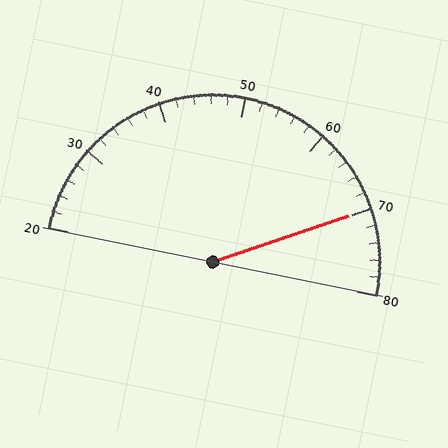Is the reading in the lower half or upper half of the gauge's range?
The reading is in the upper half of the range (20 to 80).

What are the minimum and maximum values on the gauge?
The gauge ranges from 20 to 80.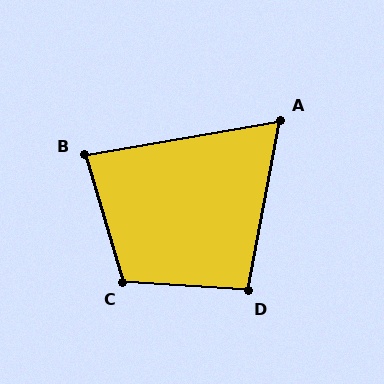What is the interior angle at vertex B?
Approximately 83 degrees (acute).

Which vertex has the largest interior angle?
C, at approximately 110 degrees.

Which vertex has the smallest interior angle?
A, at approximately 70 degrees.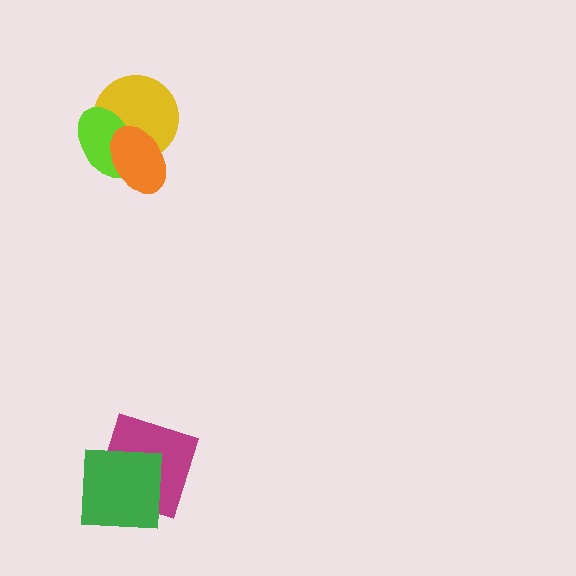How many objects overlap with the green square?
1 object overlaps with the green square.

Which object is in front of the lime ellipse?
The orange ellipse is in front of the lime ellipse.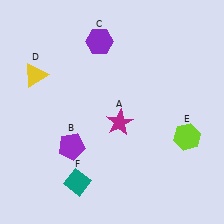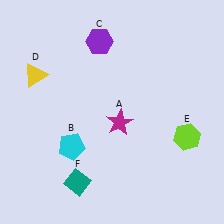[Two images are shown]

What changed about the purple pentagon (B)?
In Image 1, B is purple. In Image 2, it changed to cyan.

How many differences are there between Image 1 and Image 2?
There is 1 difference between the two images.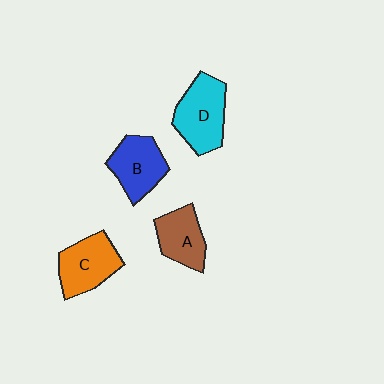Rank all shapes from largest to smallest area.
From largest to smallest: D (cyan), C (orange), B (blue), A (brown).